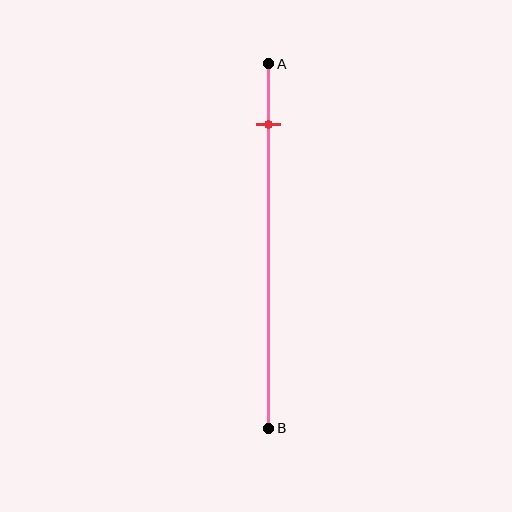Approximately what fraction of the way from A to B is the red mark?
The red mark is approximately 15% of the way from A to B.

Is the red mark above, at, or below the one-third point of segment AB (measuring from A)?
The red mark is above the one-third point of segment AB.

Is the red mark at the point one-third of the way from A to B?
No, the mark is at about 15% from A, not at the 33% one-third point.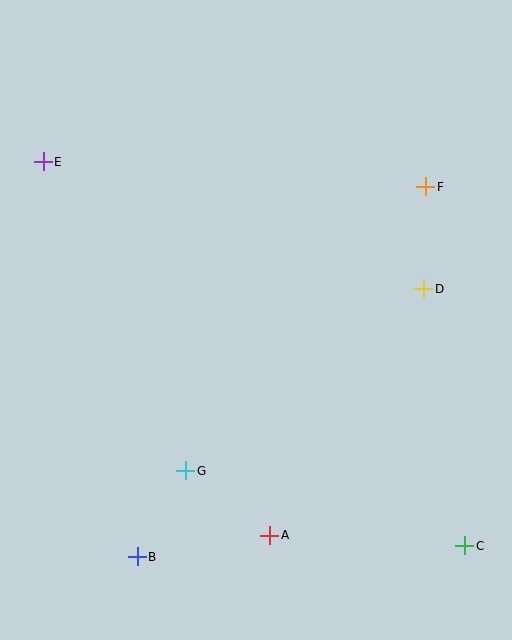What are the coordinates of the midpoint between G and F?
The midpoint between G and F is at (306, 329).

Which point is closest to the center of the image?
Point G at (186, 471) is closest to the center.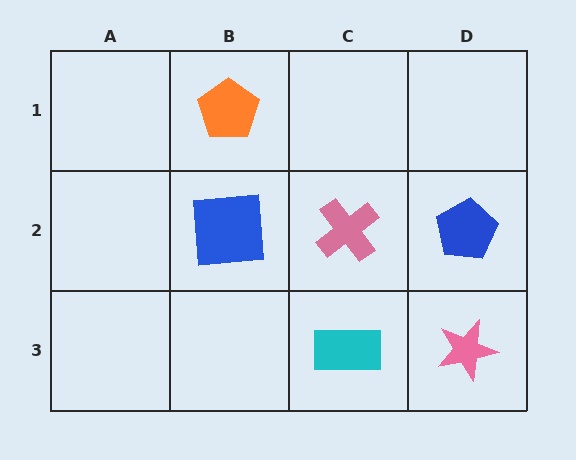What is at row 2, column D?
A blue pentagon.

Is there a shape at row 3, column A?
No, that cell is empty.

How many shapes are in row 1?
1 shape.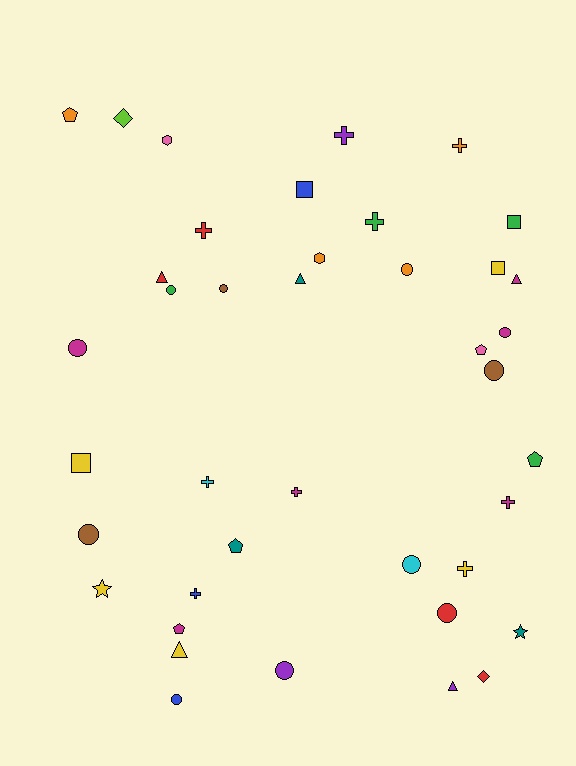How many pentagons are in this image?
There are 5 pentagons.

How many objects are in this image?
There are 40 objects.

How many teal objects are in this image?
There are 3 teal objects.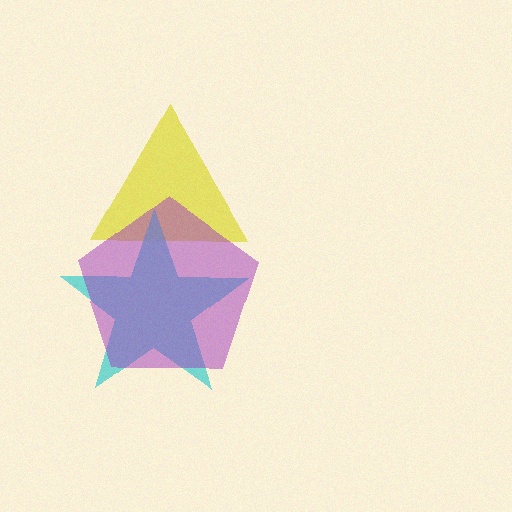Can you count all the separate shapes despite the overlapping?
Yes, there are 3 separate shapes.